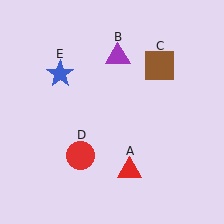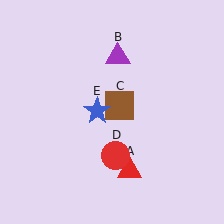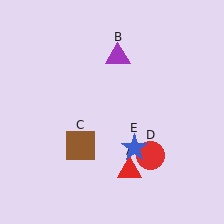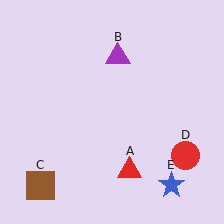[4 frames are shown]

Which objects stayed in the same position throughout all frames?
Red triangle (object A) and purple triangle (object B) remained stationary.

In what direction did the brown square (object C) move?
The brown square (object C) moved down and to the left.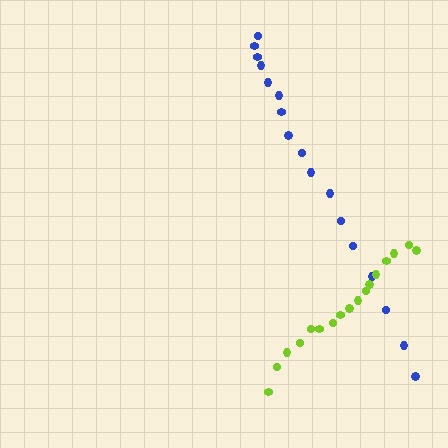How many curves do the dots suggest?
There are 2 distinct paths.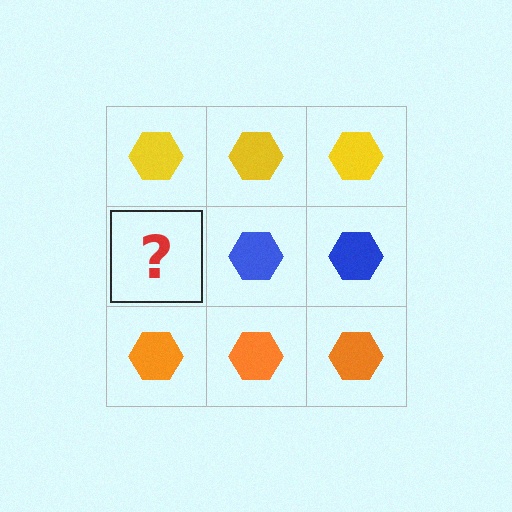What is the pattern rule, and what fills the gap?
The rule is that each row has a consistent color. The gap should be filled with a blue hexagon.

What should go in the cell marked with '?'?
The missing cell should contain a blue hexagon.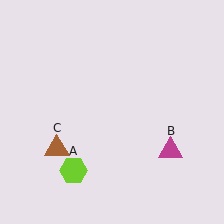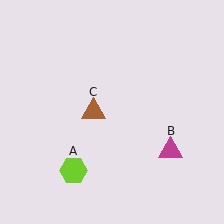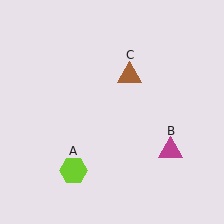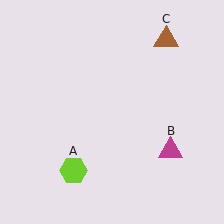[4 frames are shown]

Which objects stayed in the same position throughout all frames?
Lime hexagon (object A) and magenta triangle (object B) remained stationary.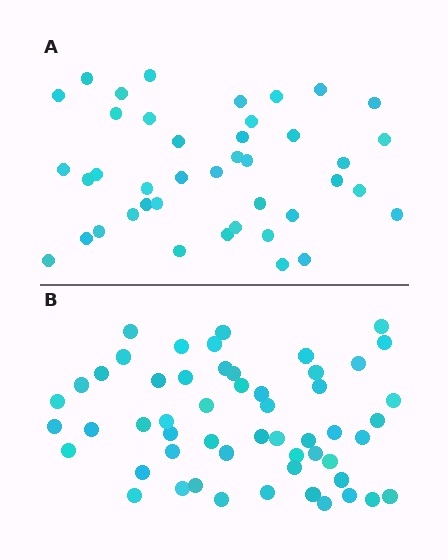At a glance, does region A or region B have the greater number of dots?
Region B (the bottom region) has more dots.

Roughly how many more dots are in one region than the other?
Region B has approximately 15 more dots than region A.